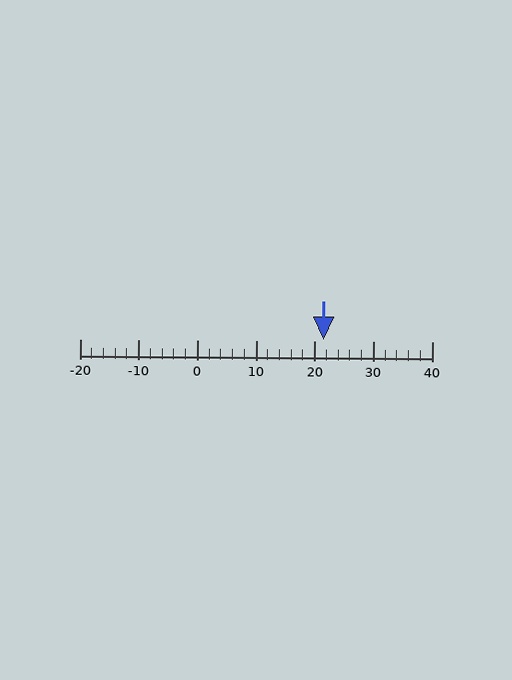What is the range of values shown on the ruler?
The ruler shows values from -20 to 40.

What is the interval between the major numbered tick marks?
The major tick marks are spaced 10 units apart.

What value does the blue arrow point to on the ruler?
The blue arrow points to approximately 22.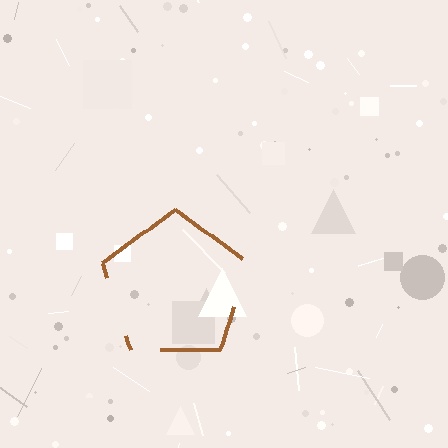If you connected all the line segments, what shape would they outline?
They would outline a pentagon.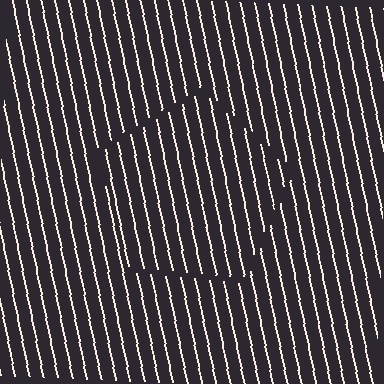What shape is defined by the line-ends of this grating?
An illusory pentagon. The interior of the shape contains the same grating, shifted by half a period — the contour is defined by the phase discontinuity where line-ends from the inner and outer gratings abut.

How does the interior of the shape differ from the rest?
The interior of the shape contains the same grating, shifted by half a period — the contour is defined by the phase discontinuity where line-ends from the inner and outer gratings abut.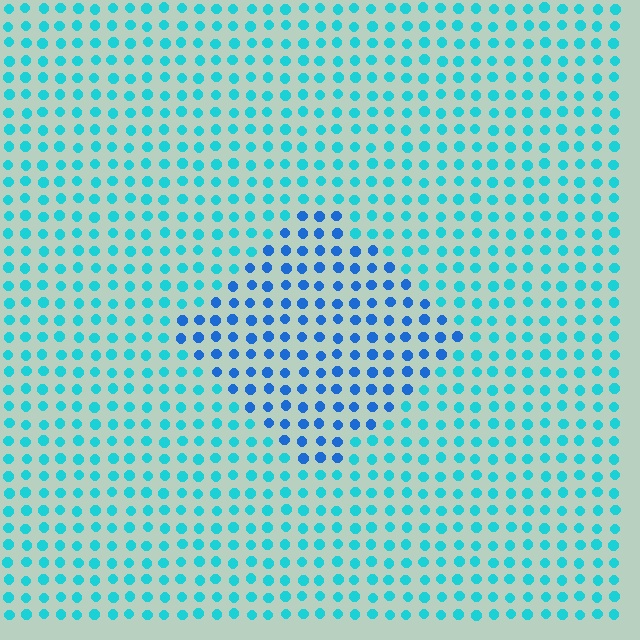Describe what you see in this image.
The image is filled with small cyan elements in a uniform arrangement. A diamond-shaped region is visible where the elements are tinted to a slightly different hue, forming a subtle color boundary.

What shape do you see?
I see a diamond.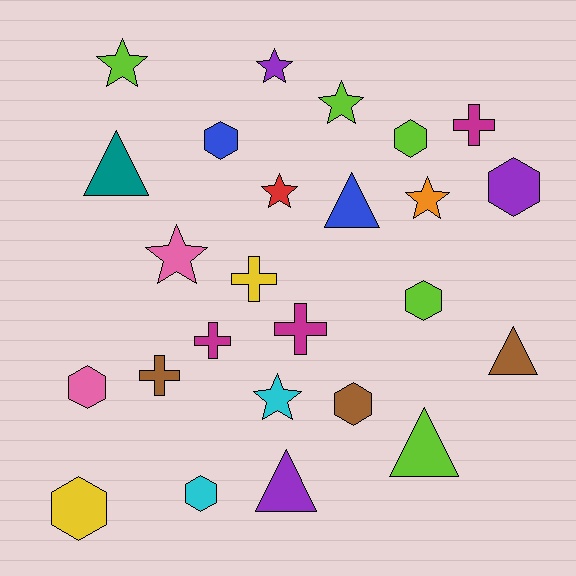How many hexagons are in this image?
There are 8 hexagons.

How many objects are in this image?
There are 25 objects.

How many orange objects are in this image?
There is 1 orange object.